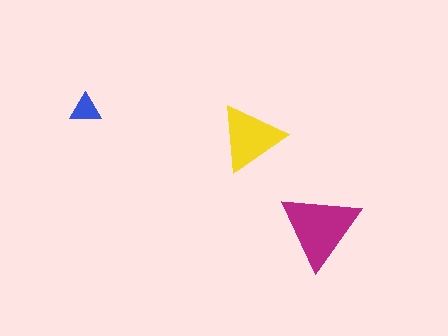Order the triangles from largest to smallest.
the magenta one, the yellow one, the blue one.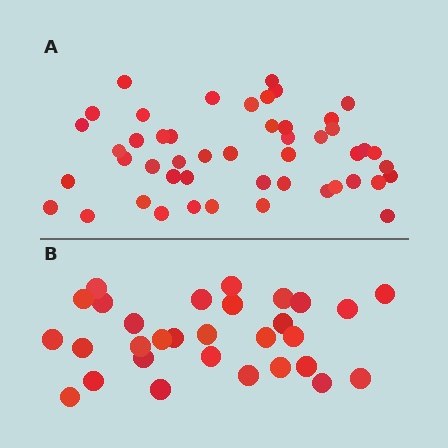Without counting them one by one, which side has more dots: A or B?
Region A (the top region) has more dots.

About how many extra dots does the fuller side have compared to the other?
Region A has approximately 20 more dots than region B.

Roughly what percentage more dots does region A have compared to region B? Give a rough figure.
About 60% more.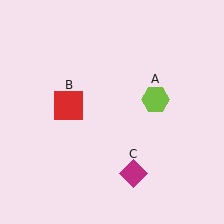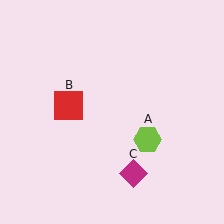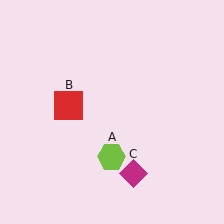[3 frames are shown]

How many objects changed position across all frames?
1 object changed position: lime hexagon (object A).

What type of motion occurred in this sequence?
The lime hexagon (object A) rotated clockwise around the center of the scene.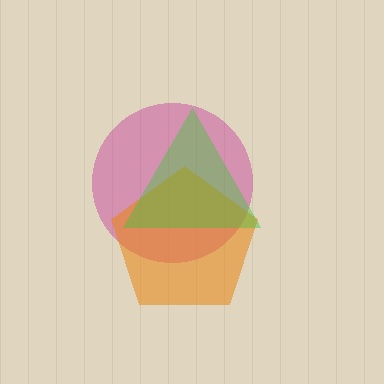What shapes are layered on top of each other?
The layered shapes are: a magenta circle, an orange pentagon, a green triangle.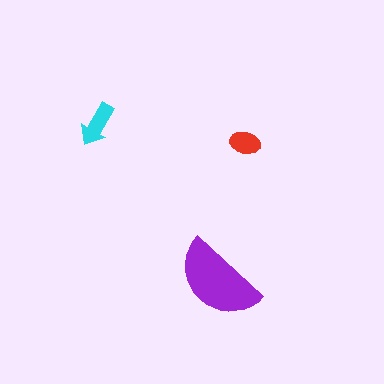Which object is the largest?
The purple semicircle.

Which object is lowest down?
The purple semicircle is bottommost.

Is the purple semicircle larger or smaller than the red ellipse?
Larger.